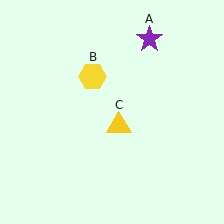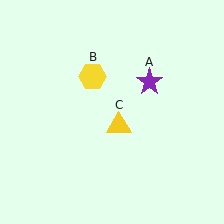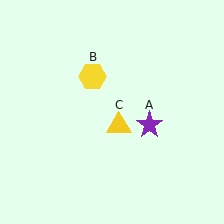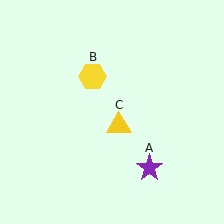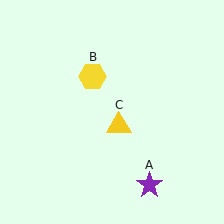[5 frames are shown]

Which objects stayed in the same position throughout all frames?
Yellow hexagon (object B) and yellow triangle (object C) remained stationary.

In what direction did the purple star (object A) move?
The purple star (object A) moved down.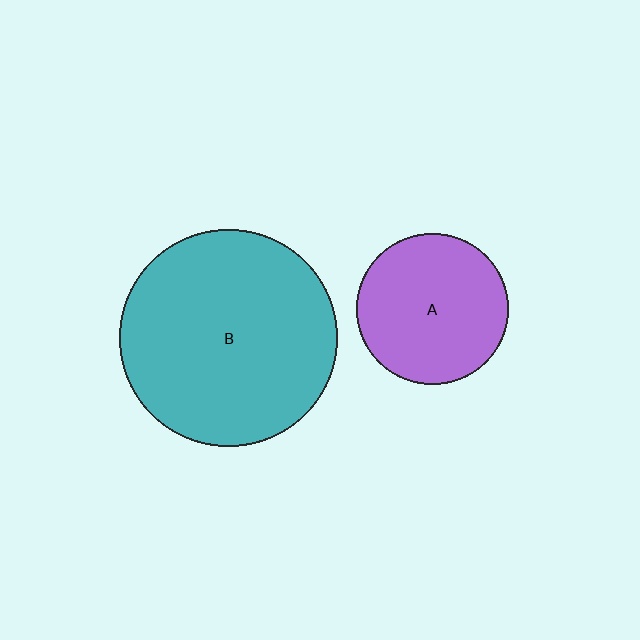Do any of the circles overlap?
No, none of the circles overlap.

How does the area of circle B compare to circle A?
Approximately 2.1 times.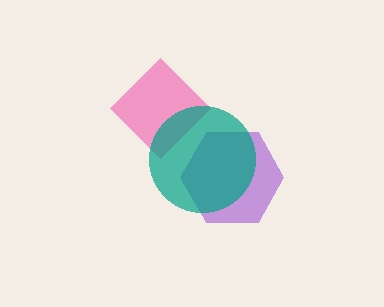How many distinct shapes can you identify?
There are 3 distinct shapes: a pink diamond, a purple hexagon, a teal circle.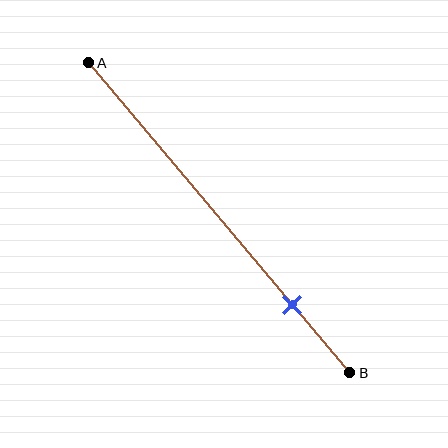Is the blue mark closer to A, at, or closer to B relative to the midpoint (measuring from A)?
The blue mark is closer to point B than the midpoint of segment AB.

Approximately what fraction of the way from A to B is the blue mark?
The blue mark is approximately 80% of the way from A to B.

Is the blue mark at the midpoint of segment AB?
No, the mark is at about 80% from A, not at the 50% midpoint.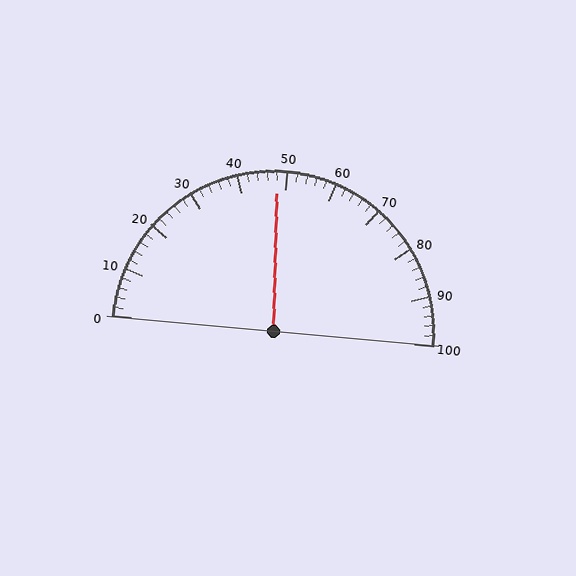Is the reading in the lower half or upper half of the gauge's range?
The reading is in the lower half of the range (0 to 100).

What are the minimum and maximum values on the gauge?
The gauge ranges from 0 to 100.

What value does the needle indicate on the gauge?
The needle indicates approximately 48.